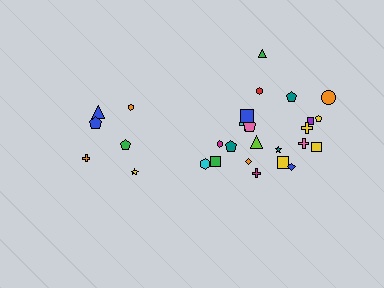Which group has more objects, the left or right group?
The right group.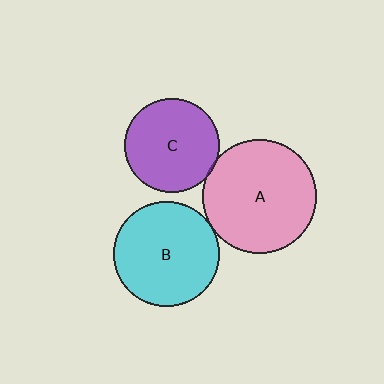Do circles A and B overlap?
Yes.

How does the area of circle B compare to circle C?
Approximately 1.2 times.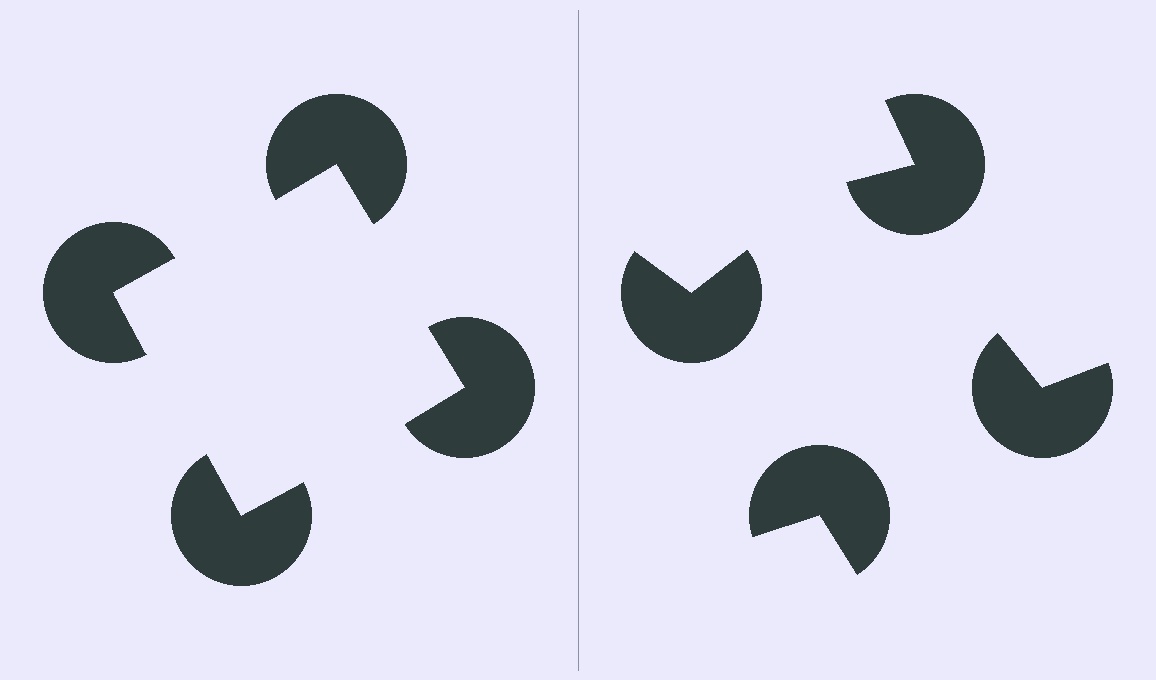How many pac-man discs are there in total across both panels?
8 — 4 on each side.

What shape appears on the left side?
An illusory square.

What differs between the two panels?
The pac-man discs are positioned identically on both sides; only the wedge orientations differ. On the left they align to a square; on the right they are misaligned.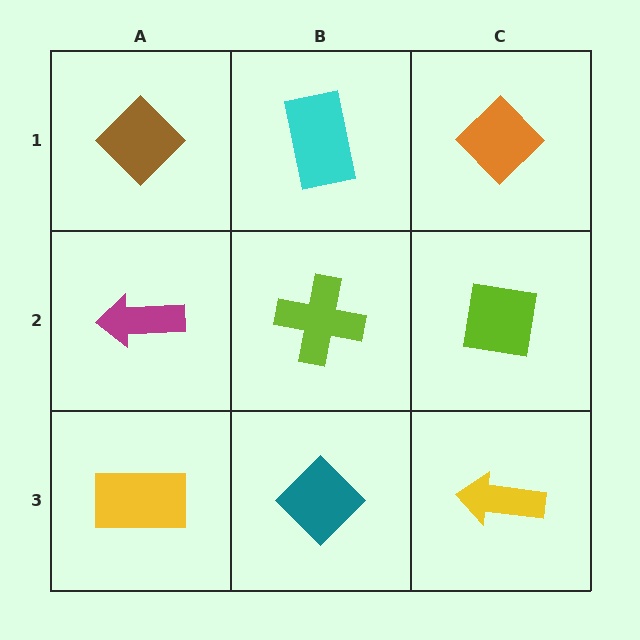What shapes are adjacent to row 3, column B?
A lime cross (row 2, column B), a yellow rectangle (row 3, column A), a yellow arrow (row 3, column C).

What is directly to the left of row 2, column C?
A lime cross.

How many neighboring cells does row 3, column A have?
2.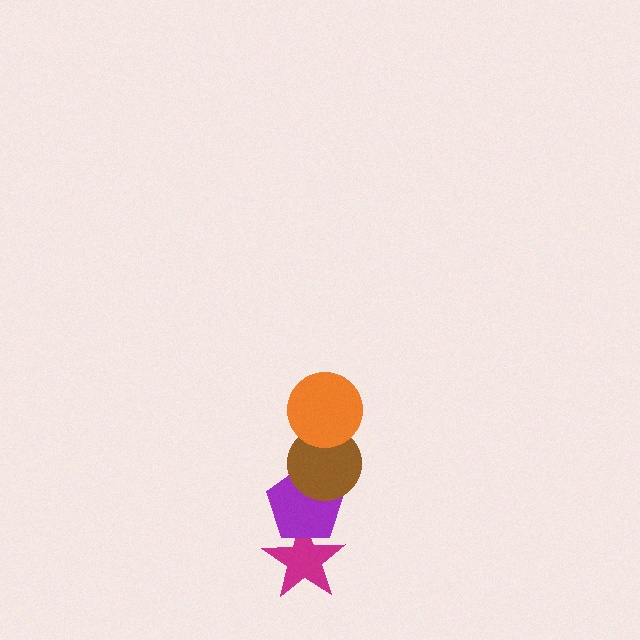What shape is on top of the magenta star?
The purple pentagon is on top of the magenta star.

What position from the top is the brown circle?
The brown circle is 2nd from the top.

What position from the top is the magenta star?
The magenta star is 4th from the top.